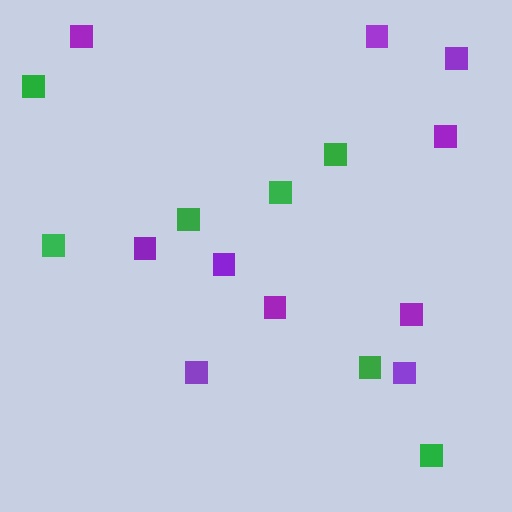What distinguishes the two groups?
There are 2 groups: one group of purple squares (10) and one group of green squares (7).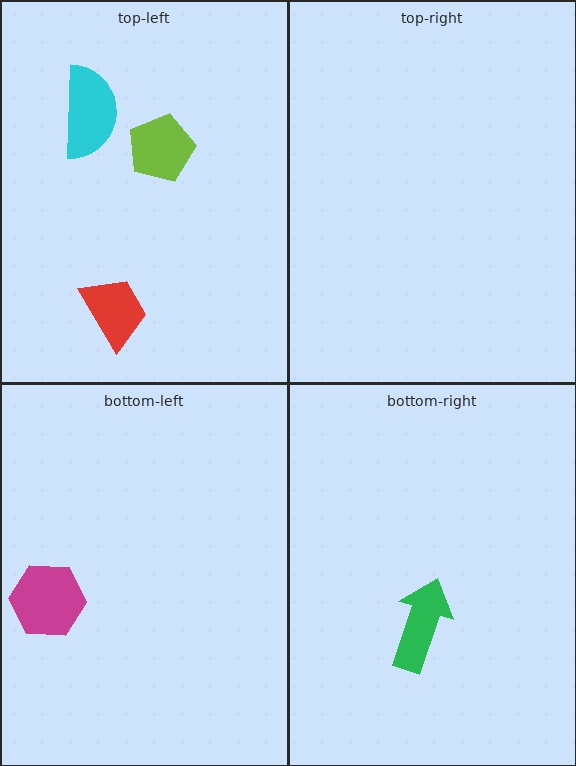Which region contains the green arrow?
The bottom-right region.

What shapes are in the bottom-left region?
The magenta hexagon.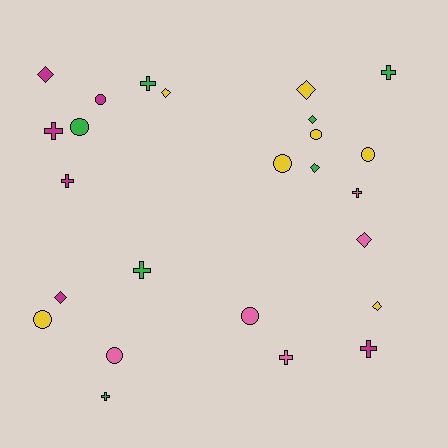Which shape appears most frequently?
Cross, with 9 objects.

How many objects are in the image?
There are 25 objects.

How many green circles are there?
There is 1 green circle.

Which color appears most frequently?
Yellow, with 7 objects.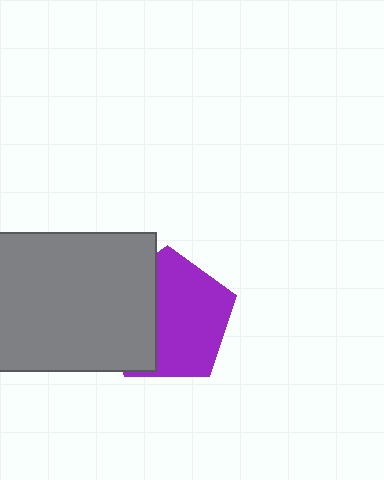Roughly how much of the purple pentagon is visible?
About half of it is visible (roughly 62%).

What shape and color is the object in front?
The object in front is a gray rectangle.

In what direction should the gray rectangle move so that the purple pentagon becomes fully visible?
The gray rectangle should move left. That is the shortest direction to clear the overlap and leave the purple pentagon fully visible.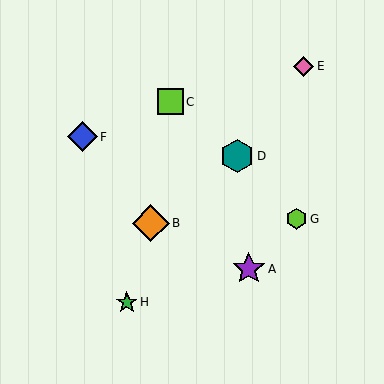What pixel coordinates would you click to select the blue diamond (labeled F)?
Click at (83, 137) to select the blue diamond F.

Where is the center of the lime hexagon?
The center of the lime hexagon is at (297, 219).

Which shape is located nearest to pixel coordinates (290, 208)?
The lime hexagon (labeled G) at (297, 219) is nearest to that location.